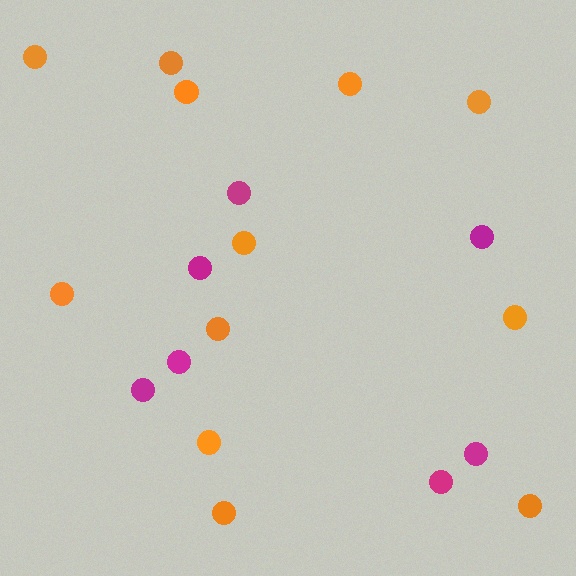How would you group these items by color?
There are 2 groups: one group of orange circles (12) and one group of magenta circles (7).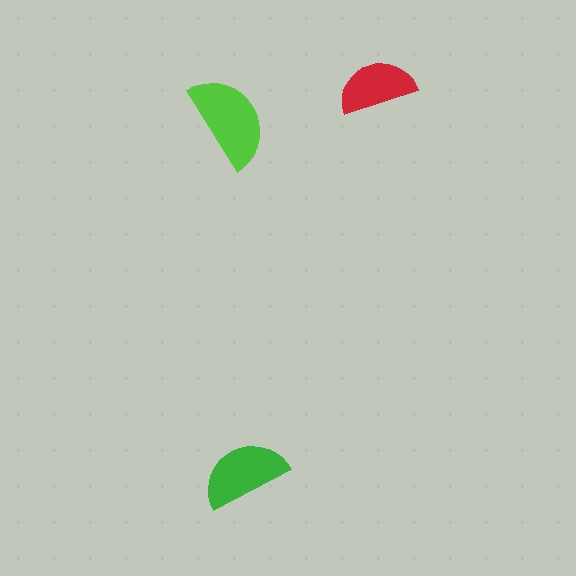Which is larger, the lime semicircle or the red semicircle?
The lime one.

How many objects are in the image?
There are 3 objects in the image.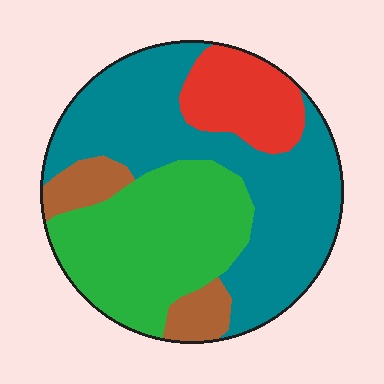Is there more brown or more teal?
Teal.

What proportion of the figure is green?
Green covers about 30% of the figure.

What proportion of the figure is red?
Red covers 14% of the figure.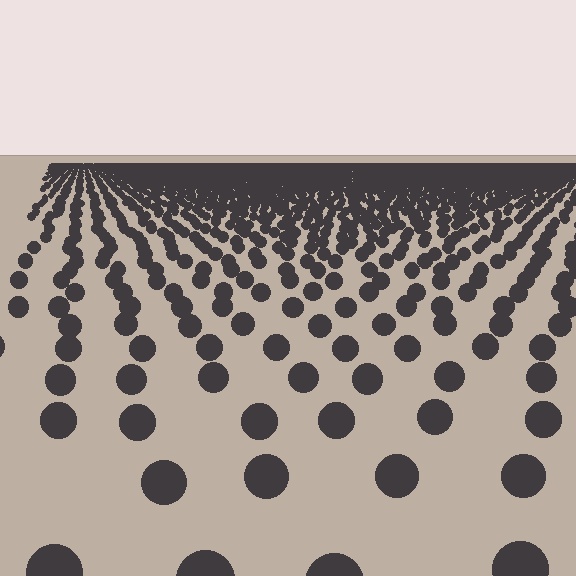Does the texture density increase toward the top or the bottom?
Density increases toward the top.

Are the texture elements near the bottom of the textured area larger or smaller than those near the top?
Larger. Near the bottom, elements are closer to the viewer and appear at a bigger on-screen size.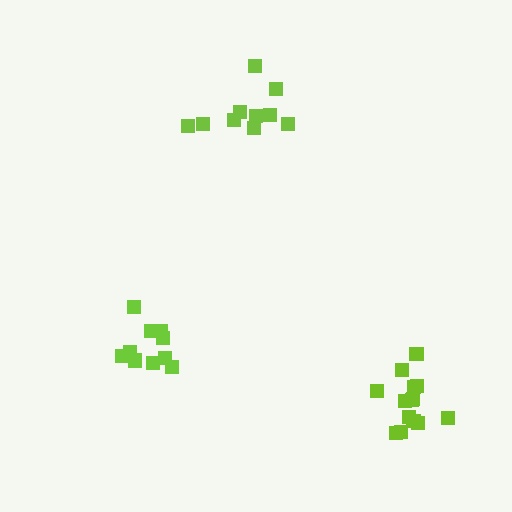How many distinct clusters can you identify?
There are 3 distinct clusters.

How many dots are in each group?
Group 1: 10 dots, Group 2: 14 dots, Group 3: 10 dots (34 total).